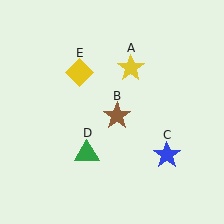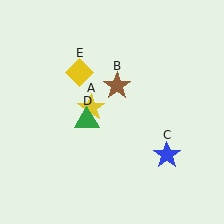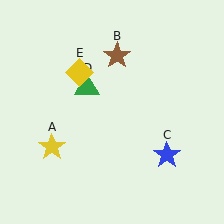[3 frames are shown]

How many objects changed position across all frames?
3 objects changed position: yellow star (object A), brown star (object B), green triangle (object D).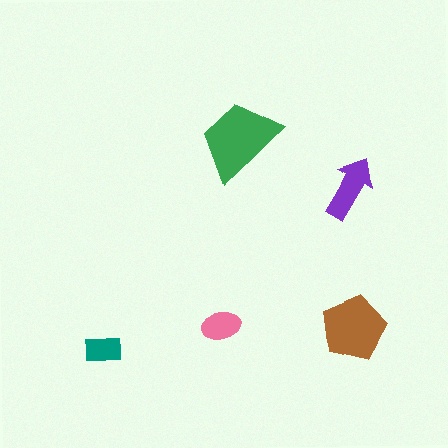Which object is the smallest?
The teal rectangle.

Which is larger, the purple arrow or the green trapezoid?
The green trapezoid.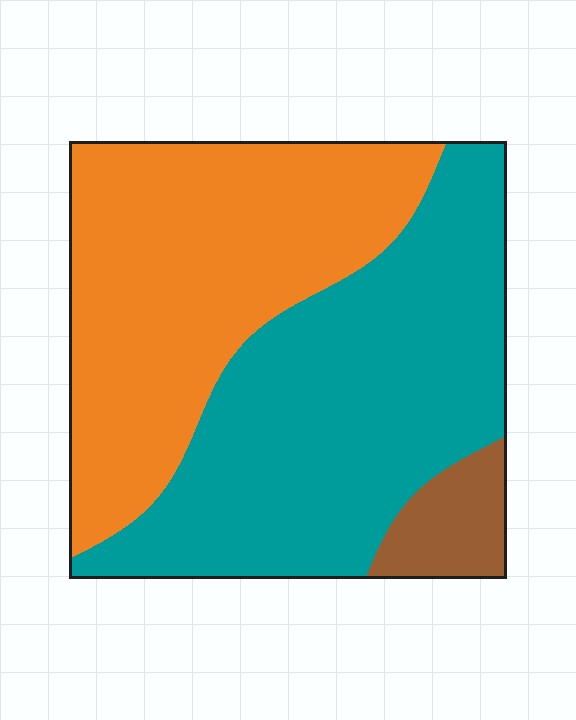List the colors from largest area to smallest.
From largest to smallest: teal, orange, brown.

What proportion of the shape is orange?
Orange covers about 45% of the shape.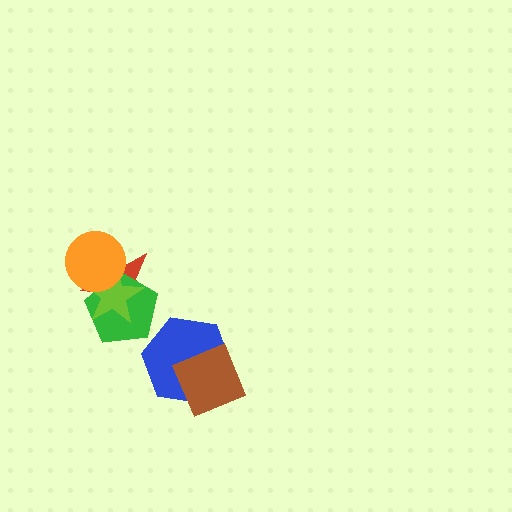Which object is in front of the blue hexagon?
The brown square is in front of the blue hexagon.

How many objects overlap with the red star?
3 objects overlap with the red star.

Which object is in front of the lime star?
The orange circle is in front of the lime star.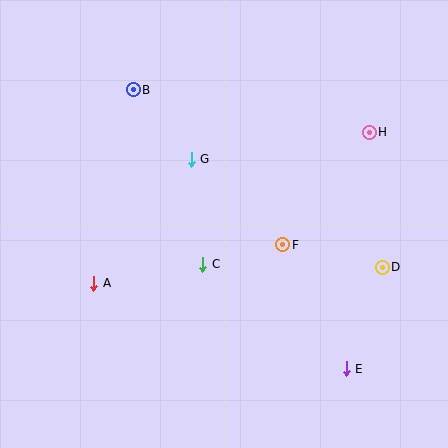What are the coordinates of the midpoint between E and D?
The midpoint between E and D is at (364, 318).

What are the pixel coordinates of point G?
Point G is at (191, 159).